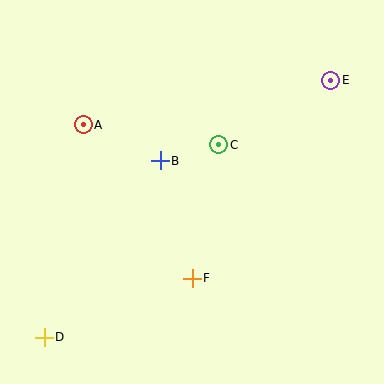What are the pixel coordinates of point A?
Point A is at (83, 125).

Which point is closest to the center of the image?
Point B at (160, 161) is closest to the center.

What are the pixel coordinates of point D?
Point D is at (44, 337).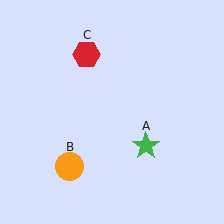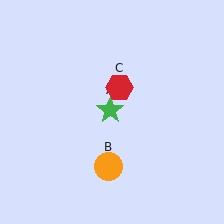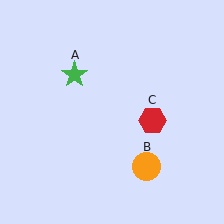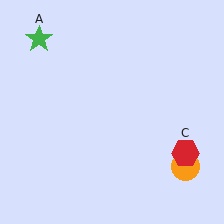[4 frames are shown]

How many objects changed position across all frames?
3 objects changed position: green star (object A), orange circle (object B), red hexagon (object C).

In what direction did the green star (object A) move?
The green star (object A) moved up and to the left.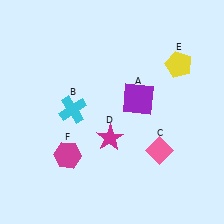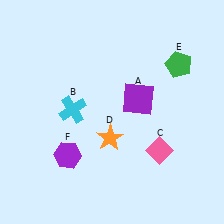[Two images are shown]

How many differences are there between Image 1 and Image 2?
There are 3 differences between the two images.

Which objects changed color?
D changed from magenta to orange. E changed from yellow to green. F changed from magenta to purple.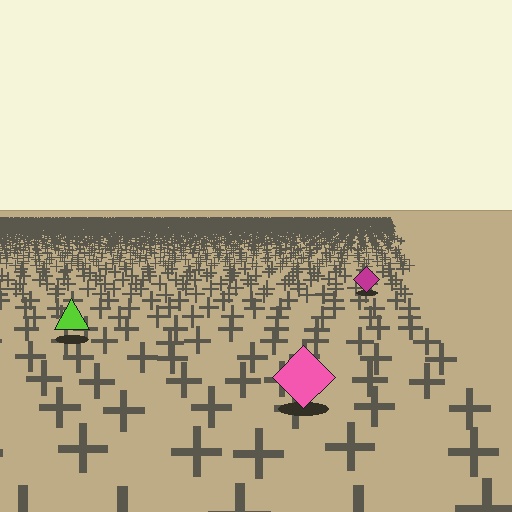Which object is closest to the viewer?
The pink diamond is closest. The texture marks near it are larger and more spread out.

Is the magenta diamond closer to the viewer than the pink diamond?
No. The pink diamond is closer — you can tell from the texture gradient: the ground texture is coarser near it.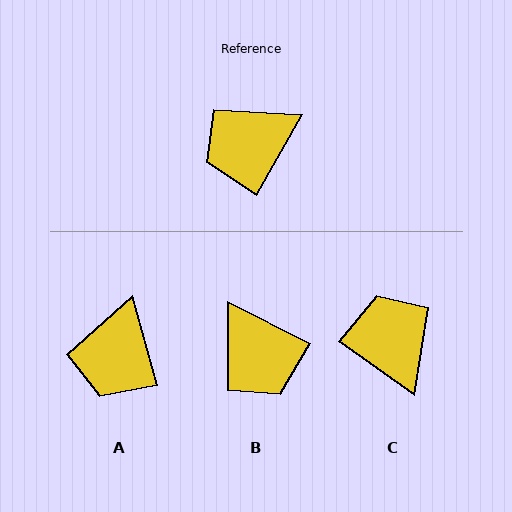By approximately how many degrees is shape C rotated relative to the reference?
Approximately 95 degrees clockwise.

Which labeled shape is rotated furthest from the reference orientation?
C, about 95 degrees away.